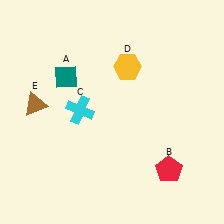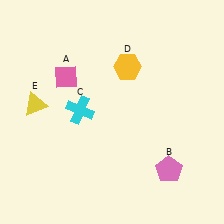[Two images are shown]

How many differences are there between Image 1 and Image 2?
There are 3 differences between the two images.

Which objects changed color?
A changed from teal to pink. B changed from red to pink. E changed from brown to yellow.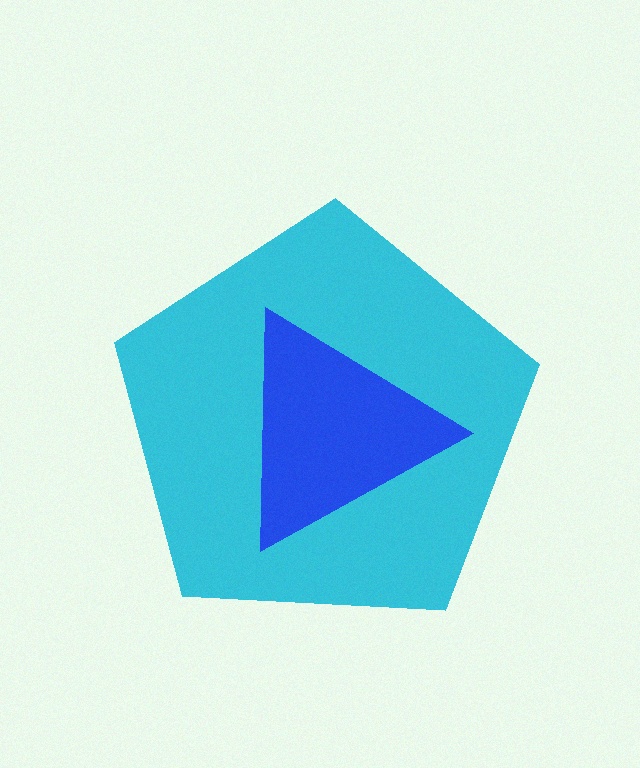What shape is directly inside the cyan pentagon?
The blue triangle.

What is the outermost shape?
The cyan pentagon.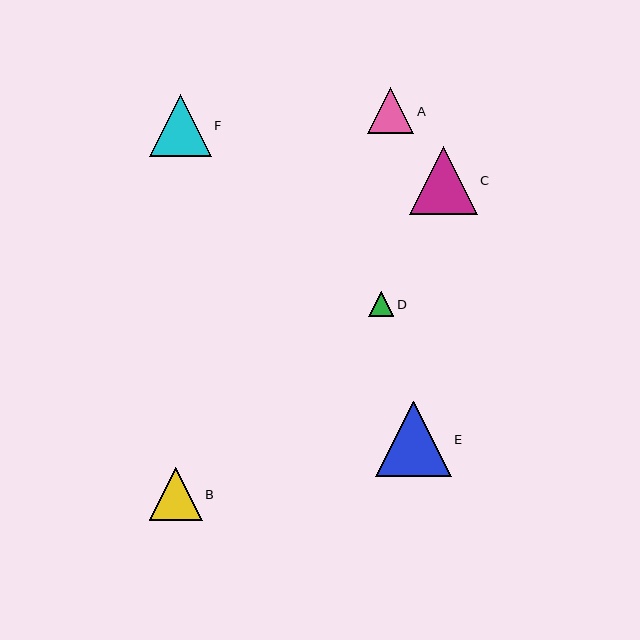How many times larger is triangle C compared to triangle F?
Triangle C is approximately 1.1 times the size of triangle F.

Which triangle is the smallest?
Triangle D is the smallest with a size of approximately 25 pixels.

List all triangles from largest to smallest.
From largest to smallest: E, C, F, B, A, D.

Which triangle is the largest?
Triangle E is the largest with a size of approximately 76 pixels.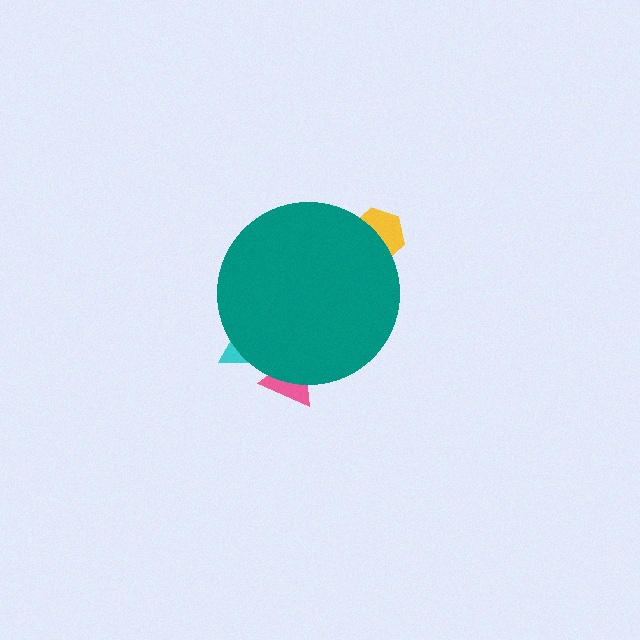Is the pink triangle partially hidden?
Yes, the pink triangle is partially hidden behind the teal circle.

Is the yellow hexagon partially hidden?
Yes, the yellow hexagon is partially hidden behind the teal circle.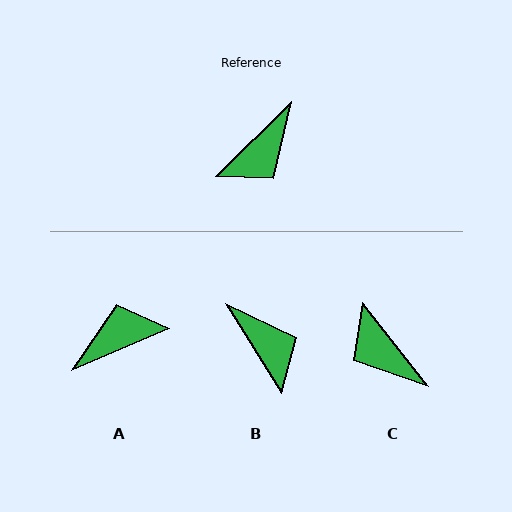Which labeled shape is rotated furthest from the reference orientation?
A, about 158 degrees away.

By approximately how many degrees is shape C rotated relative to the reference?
Approximately 96 degrees clockwise.